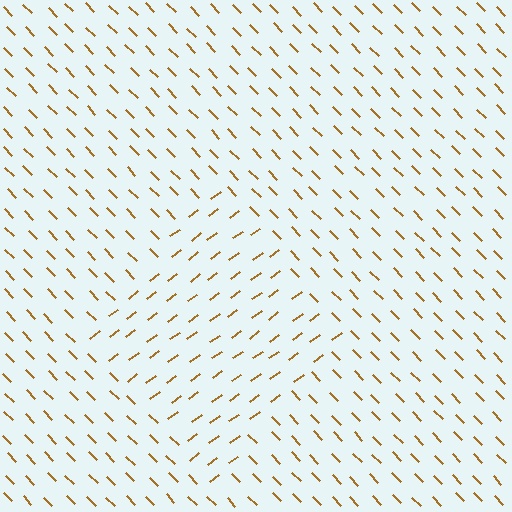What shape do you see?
I see a diamond.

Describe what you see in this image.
The image is filled with small brown line segments. A diamond region in the image has lines oriented differently from the surrounding lines, creating a visible texture boundary.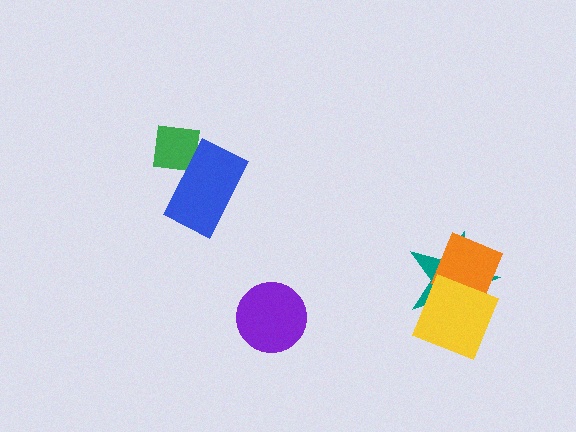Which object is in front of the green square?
The blue rectangle is in front of the green square.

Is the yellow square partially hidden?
No, no other shape covers it.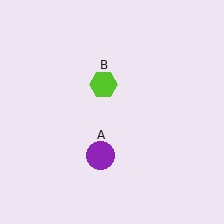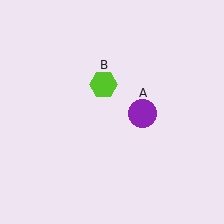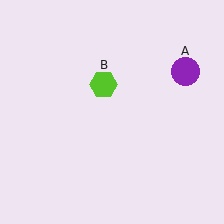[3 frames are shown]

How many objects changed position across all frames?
1 object changed position: purple circle (object A).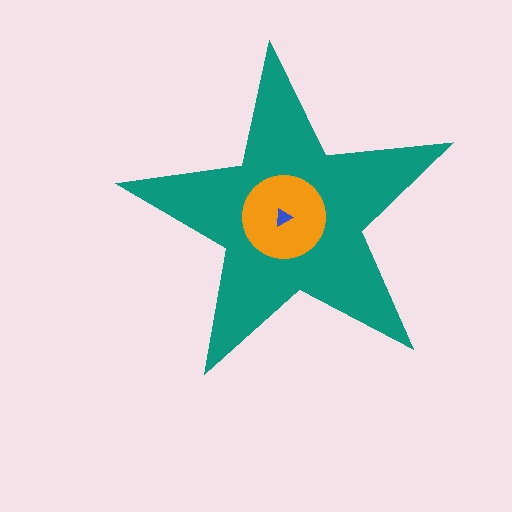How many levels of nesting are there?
3.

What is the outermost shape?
The teal star.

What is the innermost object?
The blue triangle.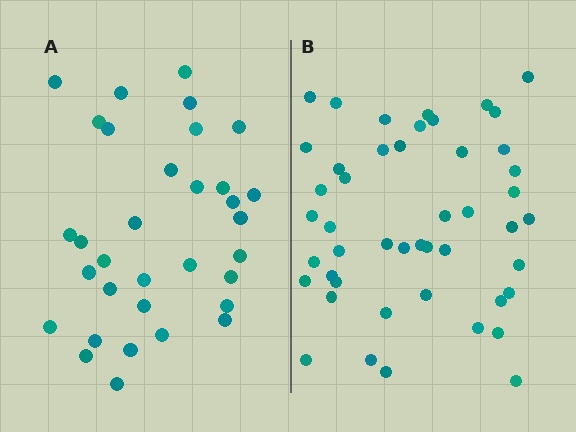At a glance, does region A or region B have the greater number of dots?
Region B (the right region) has more dots.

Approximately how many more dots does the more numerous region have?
Region B has approximately 15 more dots than region A.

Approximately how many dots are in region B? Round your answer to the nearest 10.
About 50 dots. (The exact count is 47, which rounds to 50.)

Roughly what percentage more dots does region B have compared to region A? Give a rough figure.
About 40% more.